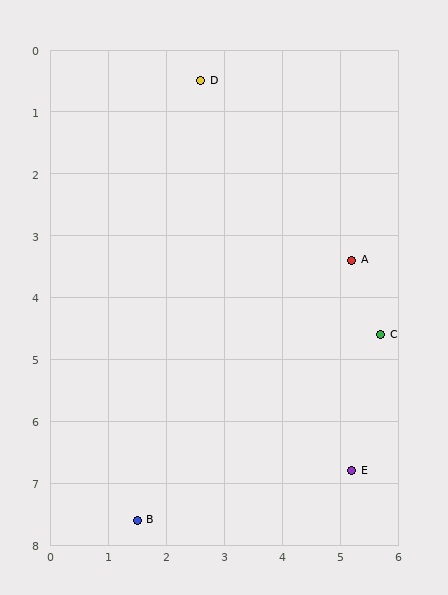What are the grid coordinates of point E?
Point E is at approximately (5.2, 6.8).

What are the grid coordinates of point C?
Point C is at approximately (5.7, 4.6).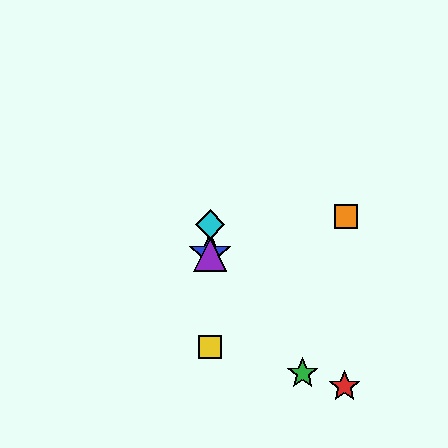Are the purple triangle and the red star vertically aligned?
No, the purple triangle is at x≈210 and the red star is at x≈345.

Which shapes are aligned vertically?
The blue star, the yellow square, the purple triangle, the cyan diamond are aligned vertically.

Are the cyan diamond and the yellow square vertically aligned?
Yes, both are at x≈210.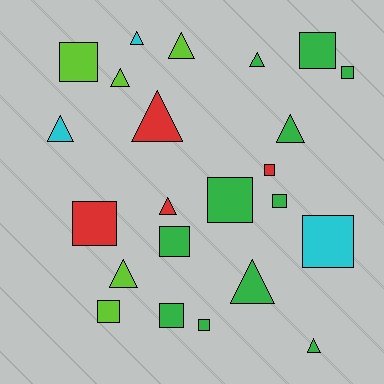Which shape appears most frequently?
Square, with 12 objects.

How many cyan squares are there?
There is 1 cyan square.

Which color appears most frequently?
Green, with 11 objects.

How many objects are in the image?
There are 23 objects.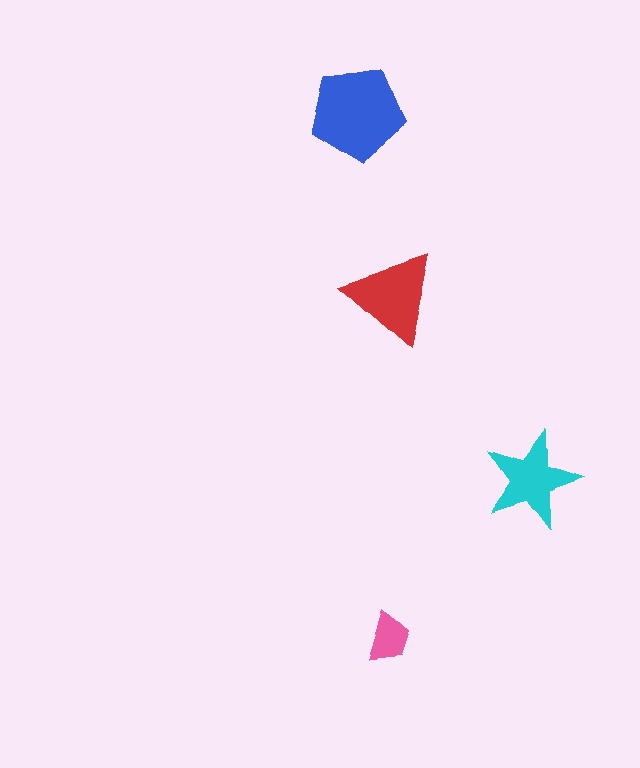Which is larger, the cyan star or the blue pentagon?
The blue pentagon.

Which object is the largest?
The blue pentagon.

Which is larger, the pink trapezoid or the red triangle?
The red triangle.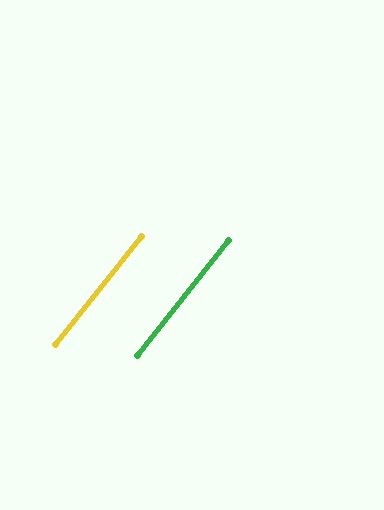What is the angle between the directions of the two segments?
Approximately 0 degrees.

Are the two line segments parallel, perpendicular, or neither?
Parallel — their directions differ by only 0.1°.